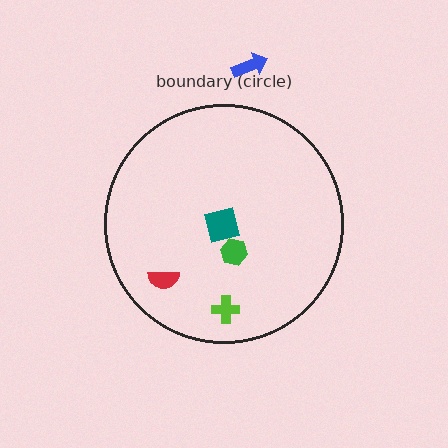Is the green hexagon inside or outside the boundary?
Inside.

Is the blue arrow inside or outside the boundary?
Outside.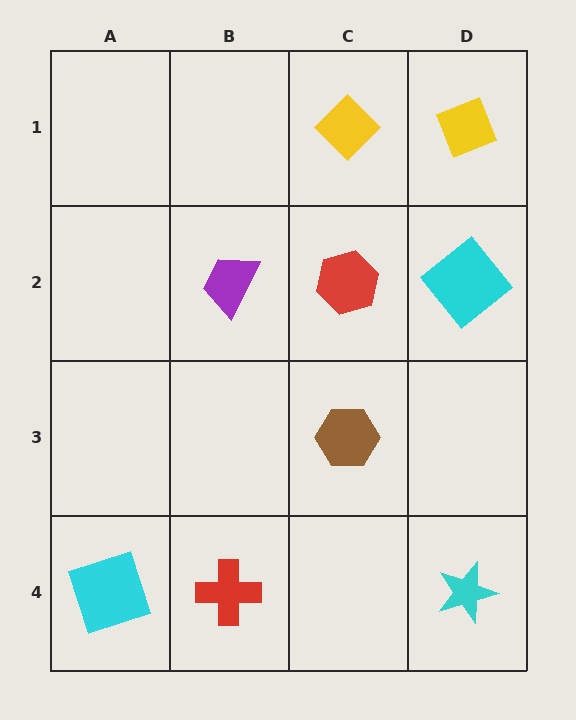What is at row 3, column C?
A brown hexagon.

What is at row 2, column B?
A purple trapezoid.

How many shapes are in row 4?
3 shapes.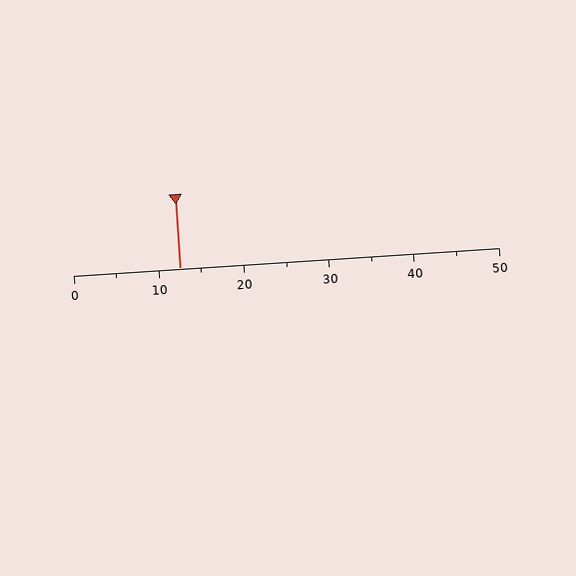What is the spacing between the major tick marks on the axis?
The major ticks are spaced 10 apart.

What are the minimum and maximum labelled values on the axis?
The axis runs from 0 to 50.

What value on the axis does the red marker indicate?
The marker indicates approximately 12.5.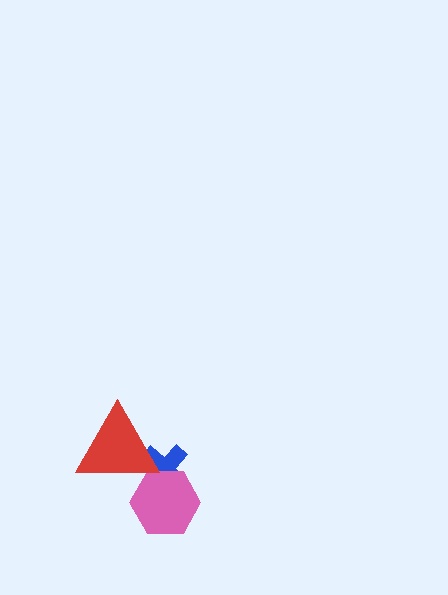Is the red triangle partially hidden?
No, no other shape covers it.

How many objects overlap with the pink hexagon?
2 objects overlap with the pink hexagon.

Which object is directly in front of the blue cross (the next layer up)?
The pink hexagon is directly in front of the blue cross.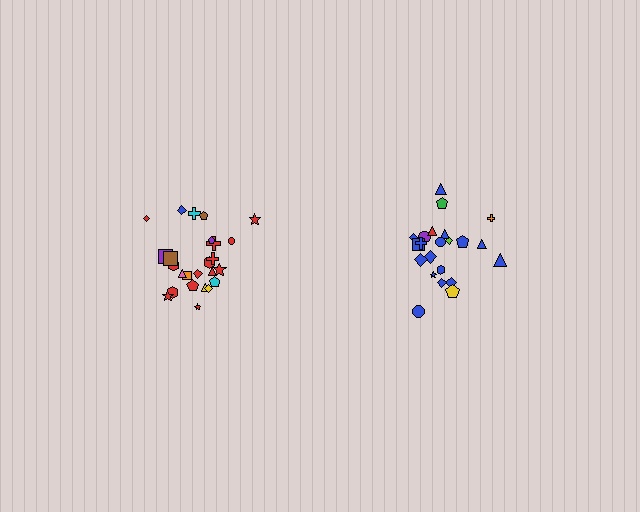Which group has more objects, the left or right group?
The left group.